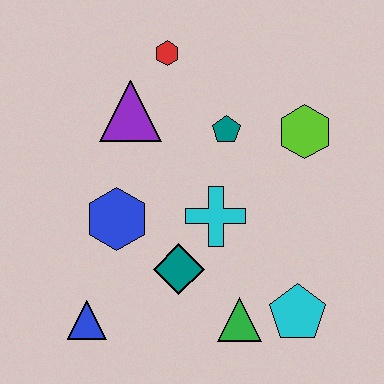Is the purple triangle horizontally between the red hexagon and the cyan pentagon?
No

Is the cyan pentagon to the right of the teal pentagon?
Yes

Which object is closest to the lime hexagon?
The teal pentagon is closest to the lime hexagon.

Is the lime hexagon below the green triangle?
No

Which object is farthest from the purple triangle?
The cyan pentagon is farthest from the purple triangle.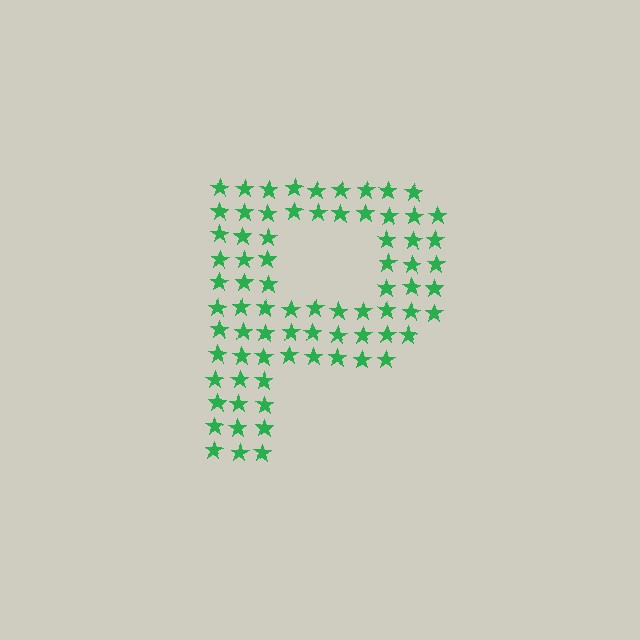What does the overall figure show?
The overall figure shows the letter P.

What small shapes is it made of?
It is made of small stars.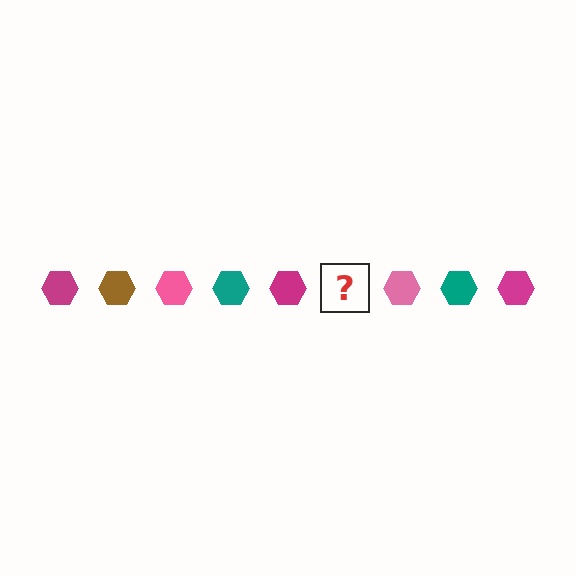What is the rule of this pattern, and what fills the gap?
The rule is that the pattern cycles through magenta, brown, pink, teal hexagons. The gap should be filled with a brown hexagon.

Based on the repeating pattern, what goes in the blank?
The blank should be a brown hexagon.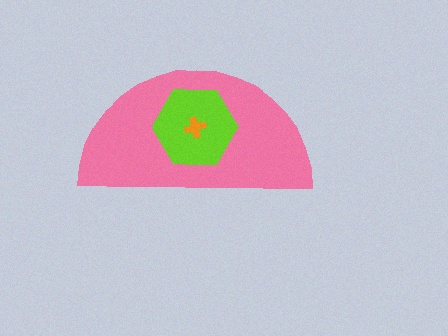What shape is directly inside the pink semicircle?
The lime hexagon.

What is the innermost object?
The orange cross.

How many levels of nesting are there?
3.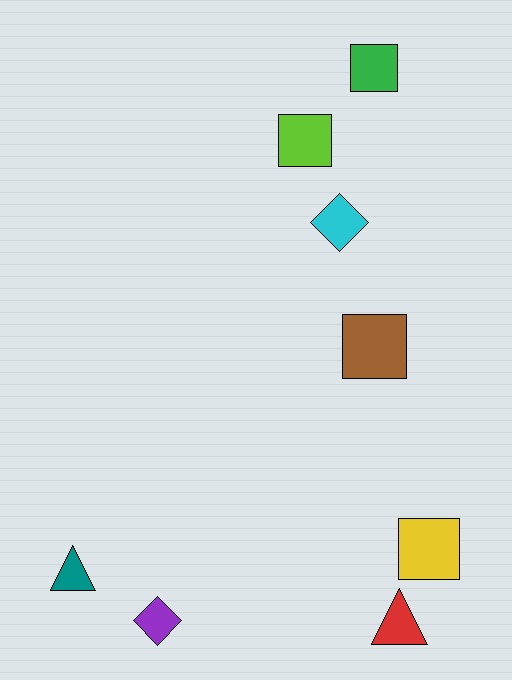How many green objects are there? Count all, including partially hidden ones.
There is 1 green object.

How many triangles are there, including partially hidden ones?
There are 2 triangles.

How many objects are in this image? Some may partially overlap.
There are 8 objects.